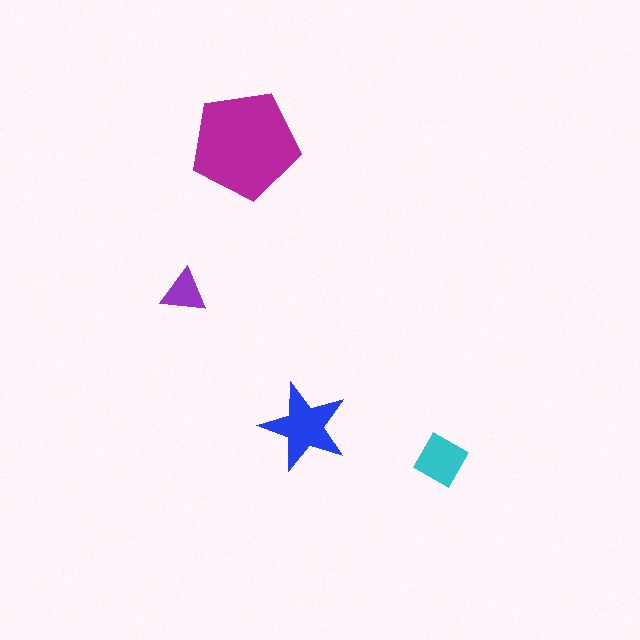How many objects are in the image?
There are 4 objects in the image.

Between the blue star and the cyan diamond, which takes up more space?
The blue star.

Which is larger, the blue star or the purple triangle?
The blue star.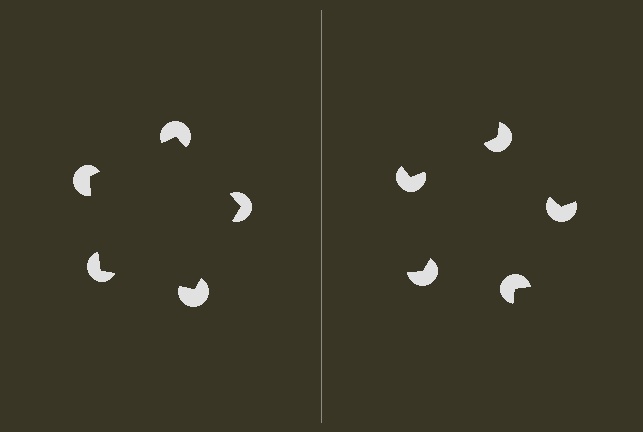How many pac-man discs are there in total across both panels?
10 — 5 on each side.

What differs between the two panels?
The pac-man discs are positioned identically on both sides; only the wedge orientations differ. On the left they align to a pentagon; on the right they are misaligned.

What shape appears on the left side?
An illusory pentagon.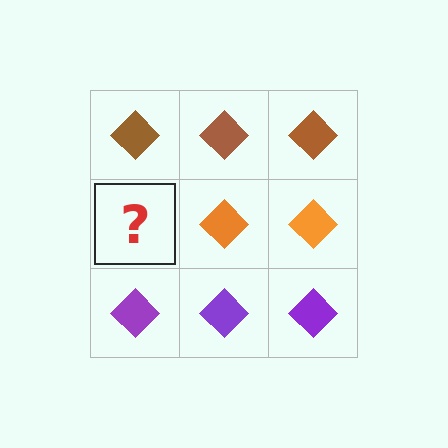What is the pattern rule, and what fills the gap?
The rule is that each row has a consistent color. The gap should be filled with an orange diamond.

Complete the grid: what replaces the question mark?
The question mark should be replaced with an orange diamond.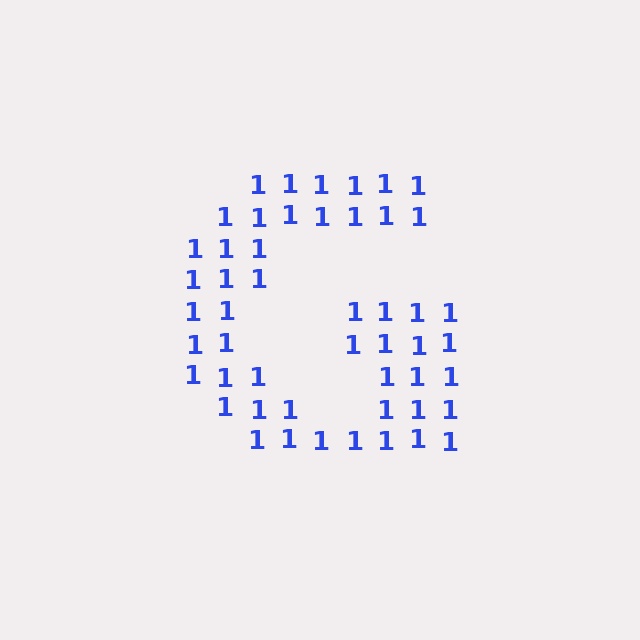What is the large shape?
The large shape is the letter G.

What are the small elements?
The small elements are digit 1's.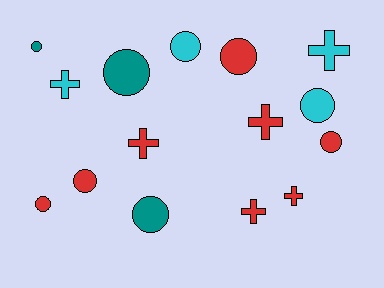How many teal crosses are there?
There are no teal crosses.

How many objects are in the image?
There are 15 objects.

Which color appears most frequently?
Red, with 8 objects.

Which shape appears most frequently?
Circle, with 9 objects.